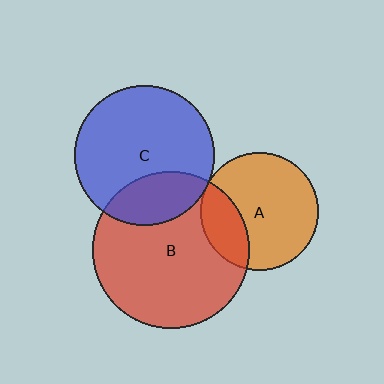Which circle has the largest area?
Circle B (red).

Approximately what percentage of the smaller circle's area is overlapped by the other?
Approximately 25%.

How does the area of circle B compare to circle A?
Approximately 1.8 times.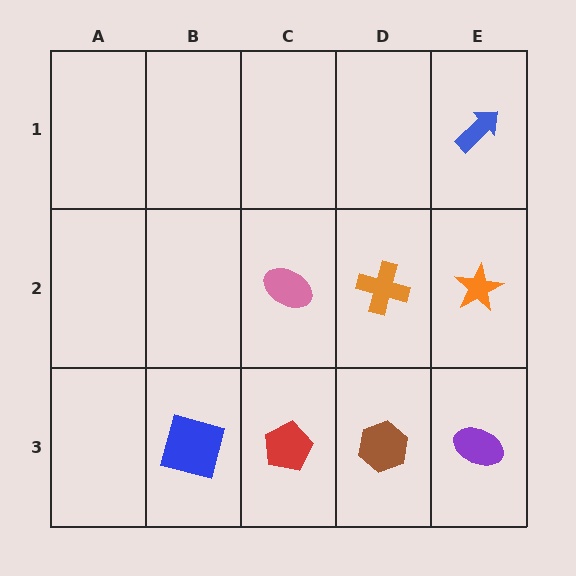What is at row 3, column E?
A purple ellipse.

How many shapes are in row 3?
4 shapes.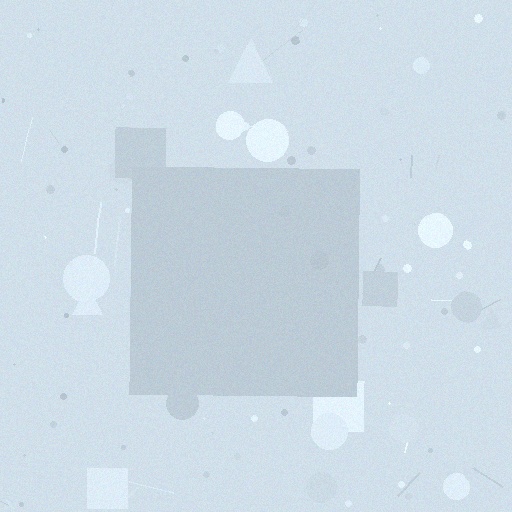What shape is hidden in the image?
A square is hidden in the image.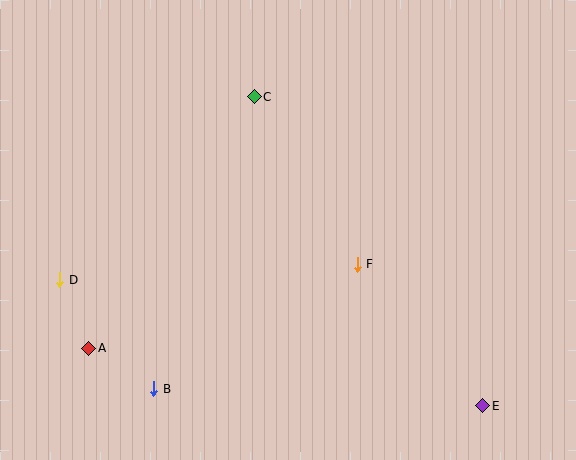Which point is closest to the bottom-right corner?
Point E is closest to the bottom-right corner.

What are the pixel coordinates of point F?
Point F is at (357, 264).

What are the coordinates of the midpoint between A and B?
The midpoint between A and B is at (121, 369).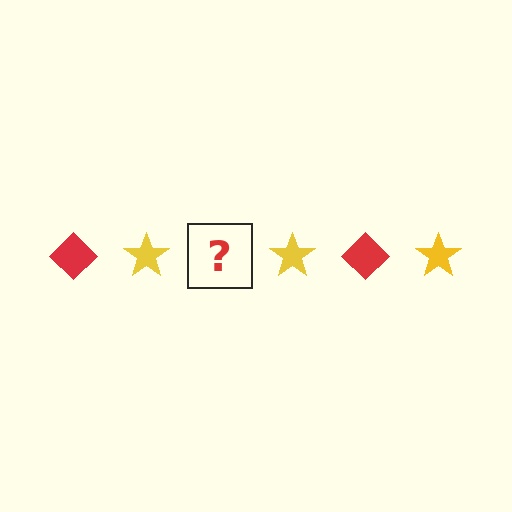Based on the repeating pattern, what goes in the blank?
The blank should be a red diamond.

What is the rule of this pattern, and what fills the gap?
The rule is that the pattern alternates between red diamond and yellow star. The gap should be filled with a red diamond.